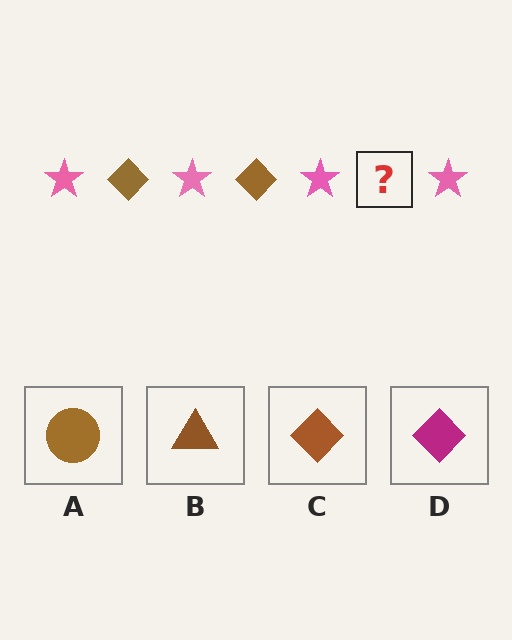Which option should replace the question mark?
Option C.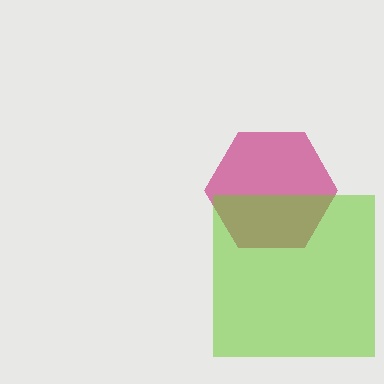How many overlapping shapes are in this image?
There are 2 overlapping shapes in the image.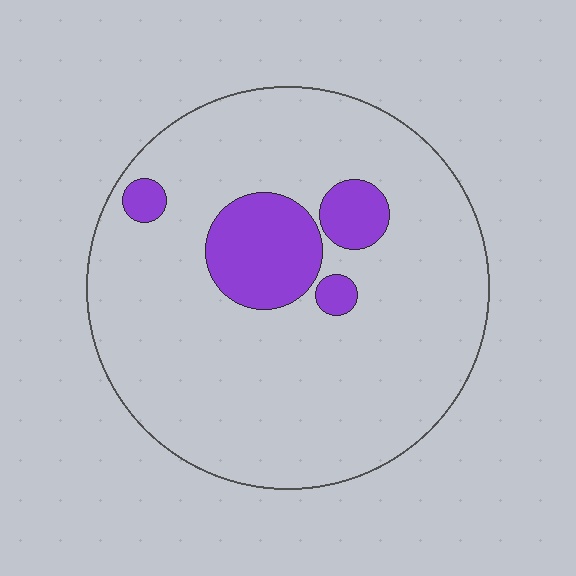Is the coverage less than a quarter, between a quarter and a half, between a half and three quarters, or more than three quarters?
Less than a quarter.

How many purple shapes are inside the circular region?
4.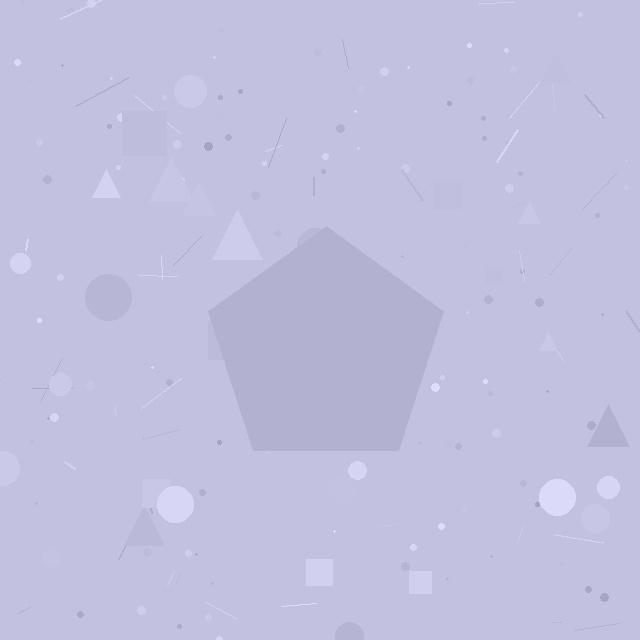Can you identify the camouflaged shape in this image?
The camouflaged shape is a pentagon.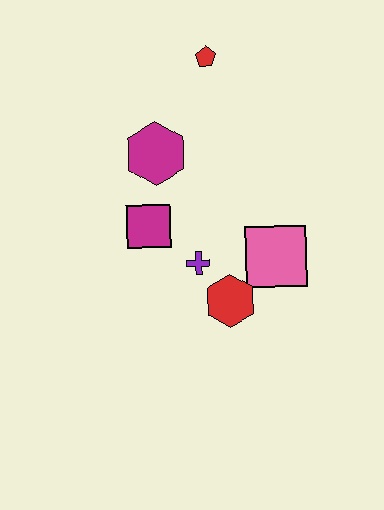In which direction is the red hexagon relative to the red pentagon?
The red hexagon is below the red pentagon.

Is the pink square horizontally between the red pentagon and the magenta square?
No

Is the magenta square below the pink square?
No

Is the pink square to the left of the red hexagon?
No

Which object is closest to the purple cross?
The red hexagon is closest to the purple cross.